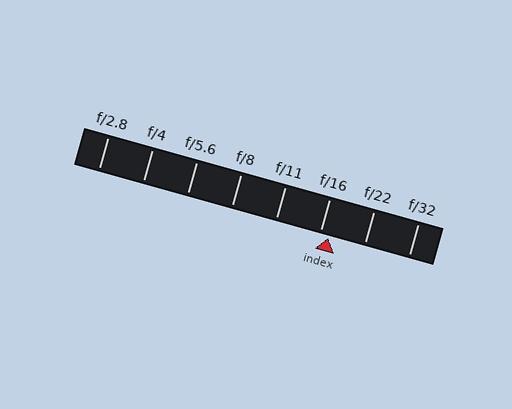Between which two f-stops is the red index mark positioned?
The index mark is between f/16 and f/22.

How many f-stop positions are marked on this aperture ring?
There are 8 f-stop positions marked.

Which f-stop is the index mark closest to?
The index mark is closest to f/16.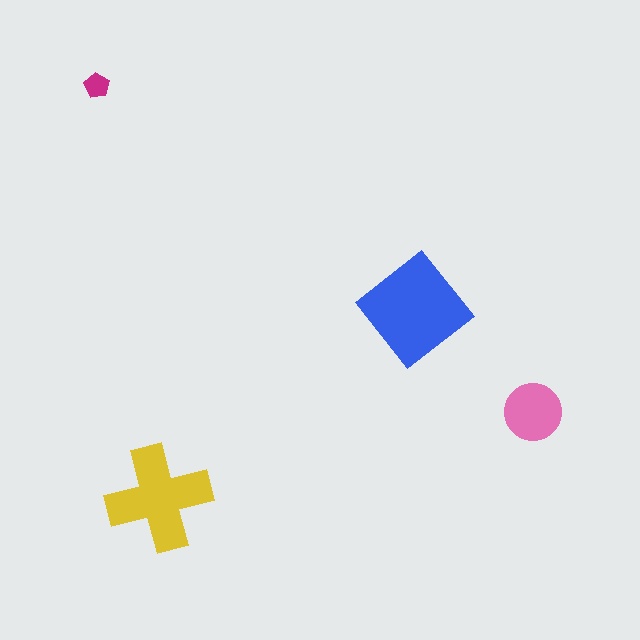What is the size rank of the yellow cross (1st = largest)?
2nd.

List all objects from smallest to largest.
The magenta pentagon, the pink circle, the yellow cross, the blue diamond.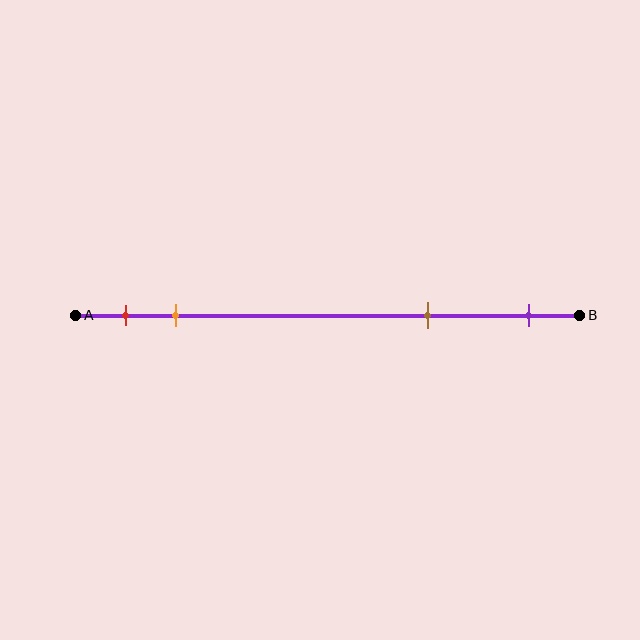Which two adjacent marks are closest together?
The red and orange marks are the closest adjacent pair.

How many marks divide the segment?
There are 4 marks dividing the segment.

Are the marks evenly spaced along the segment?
No, the marks are not evenly spaced.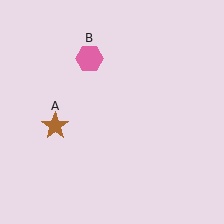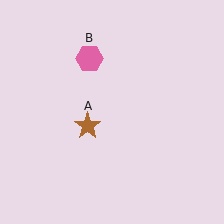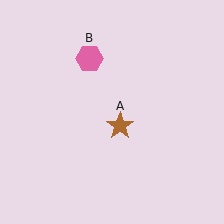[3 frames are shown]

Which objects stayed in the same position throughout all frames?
Pink hexagon (object B) remained stationary.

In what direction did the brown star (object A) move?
The brown star (object A) moved right.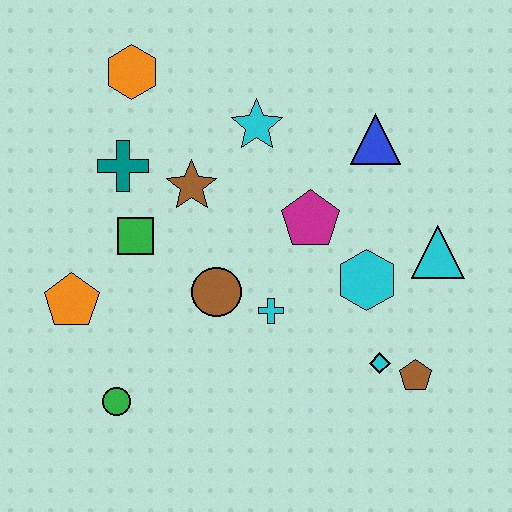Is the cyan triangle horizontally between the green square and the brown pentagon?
No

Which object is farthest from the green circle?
The blue triangle is farthest from the green circle.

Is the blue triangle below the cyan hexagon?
No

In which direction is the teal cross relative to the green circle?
The teal cross is above the green circle.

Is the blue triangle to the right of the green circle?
Yes